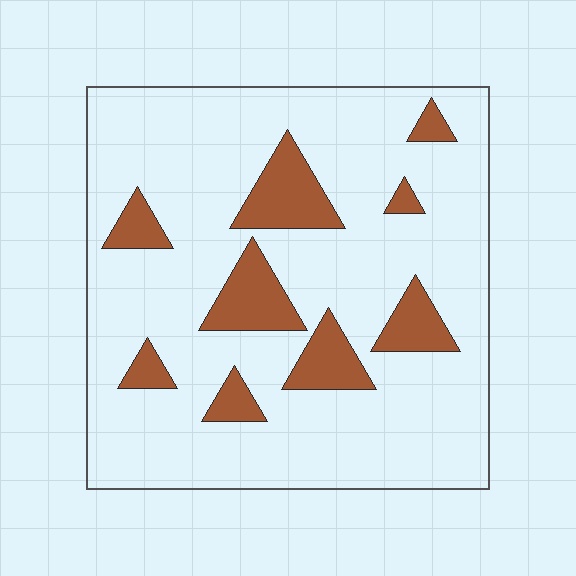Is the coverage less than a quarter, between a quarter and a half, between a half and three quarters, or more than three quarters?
Less than a quarter.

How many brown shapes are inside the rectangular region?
9.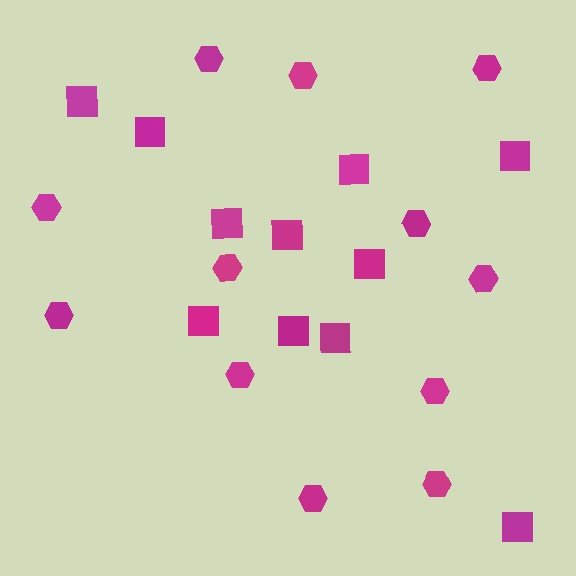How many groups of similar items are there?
There are 2 groups: one group of squares (11) and one group of hexagons (12).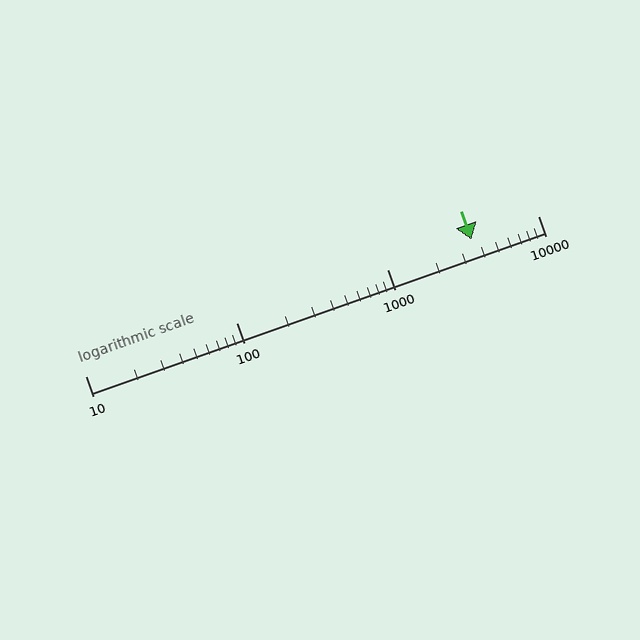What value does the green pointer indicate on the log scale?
The pointer indicates approximately 3600.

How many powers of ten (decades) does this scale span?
The scale spans 3 decades, from 10 to 10000.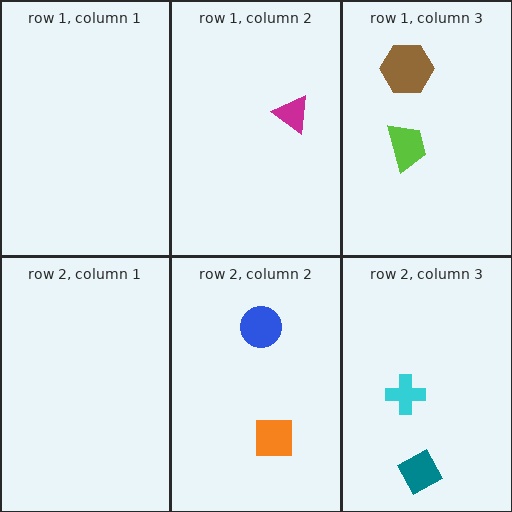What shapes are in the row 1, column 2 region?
The magenta triangle.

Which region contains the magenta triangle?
The row 1, column 2 region.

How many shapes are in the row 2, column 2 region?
2.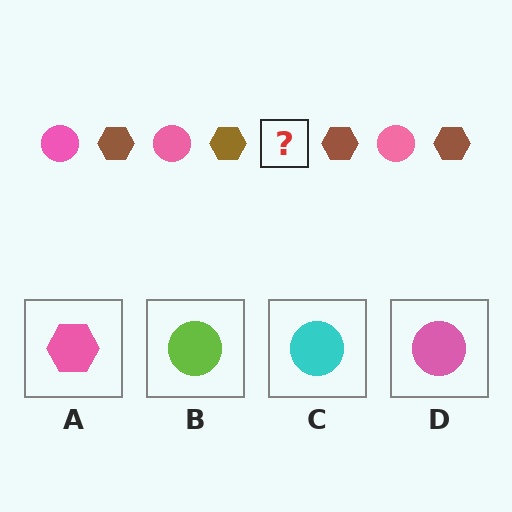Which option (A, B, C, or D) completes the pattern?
D.